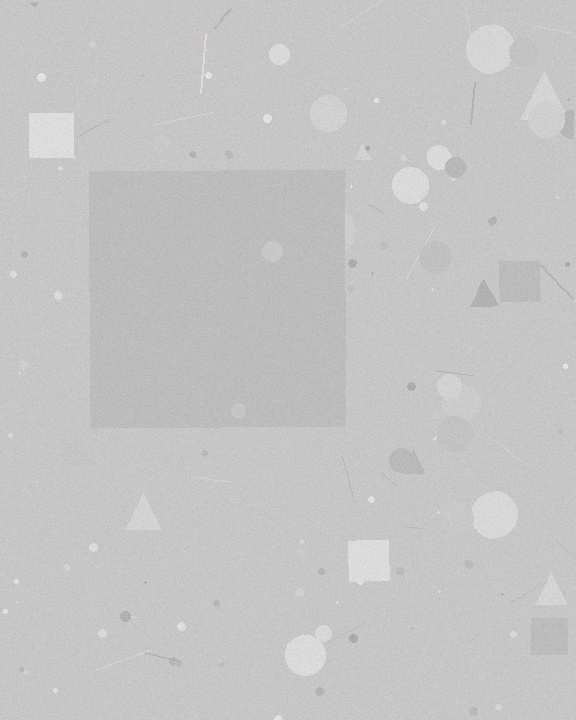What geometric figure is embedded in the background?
A square is embedded in the background.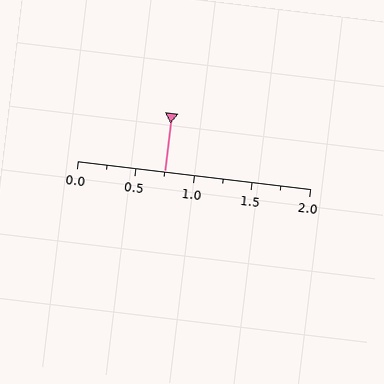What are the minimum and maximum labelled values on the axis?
The axis runs from 0.0 to 2.0.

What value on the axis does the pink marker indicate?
The marker indicates approximately 0.75.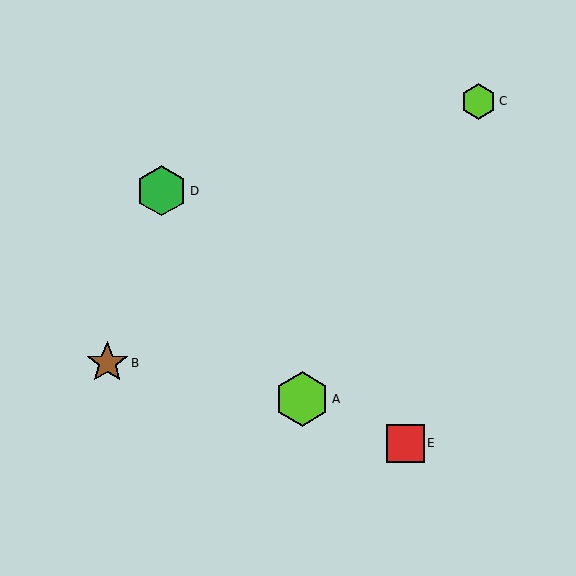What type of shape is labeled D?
Shape D is a green hexagon.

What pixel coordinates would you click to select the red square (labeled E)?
Click at (405, 443) to select the red square E.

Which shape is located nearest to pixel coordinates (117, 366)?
The brown star (labeled B) at (107, 363) is nearest to that location.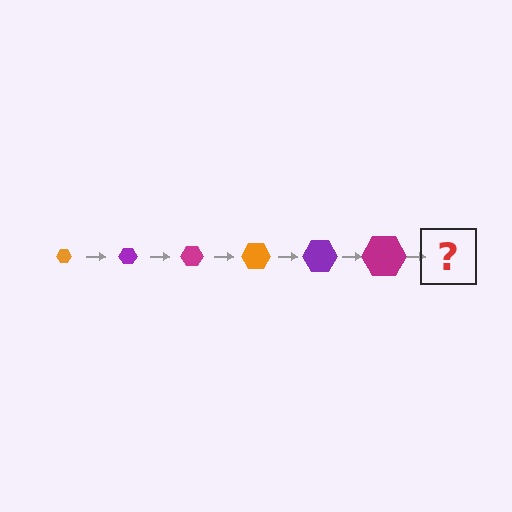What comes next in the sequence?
The next element should be an orange hexagon, larger than the previous one.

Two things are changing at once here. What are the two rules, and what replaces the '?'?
The two rules are that the hexagon grows larger each step and the color cycles through orange, purple, and magenta. The '?' should be an orange hexagon, larger than the previous one.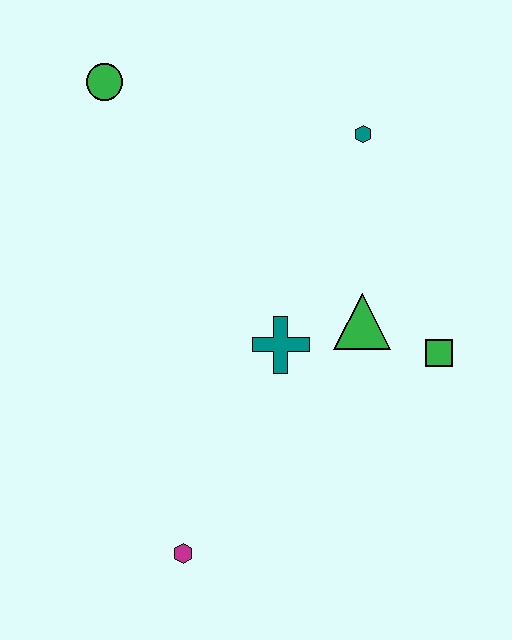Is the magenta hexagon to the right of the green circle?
Yes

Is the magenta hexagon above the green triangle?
No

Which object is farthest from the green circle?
The magenta hexagon is farthest from the green circle.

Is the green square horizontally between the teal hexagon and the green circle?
No